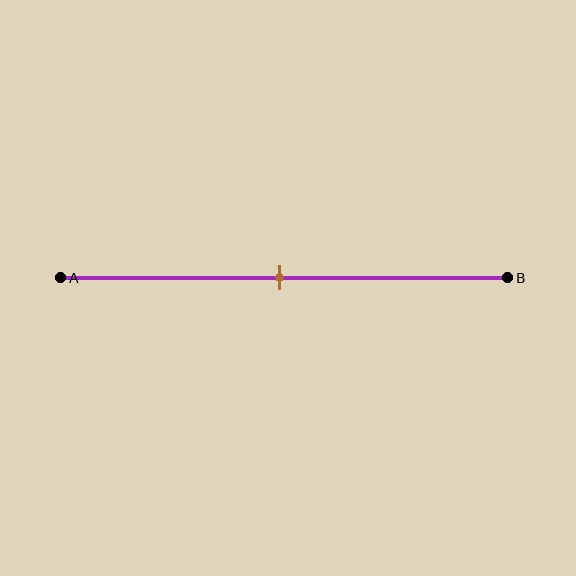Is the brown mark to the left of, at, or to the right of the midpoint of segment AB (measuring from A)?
The brown mark is approximately at the midpoint of segment AB.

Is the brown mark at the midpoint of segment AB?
Yes, the mark is approximately at the midpoint.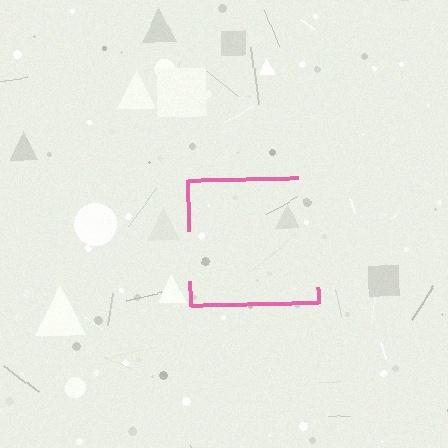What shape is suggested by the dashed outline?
The dashed outline suggests a square.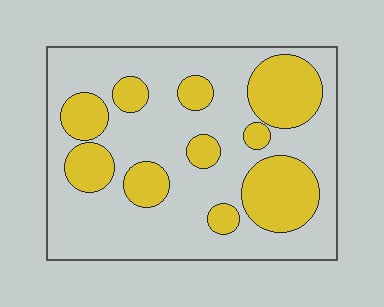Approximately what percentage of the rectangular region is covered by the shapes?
Approximately 30%.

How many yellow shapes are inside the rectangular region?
10.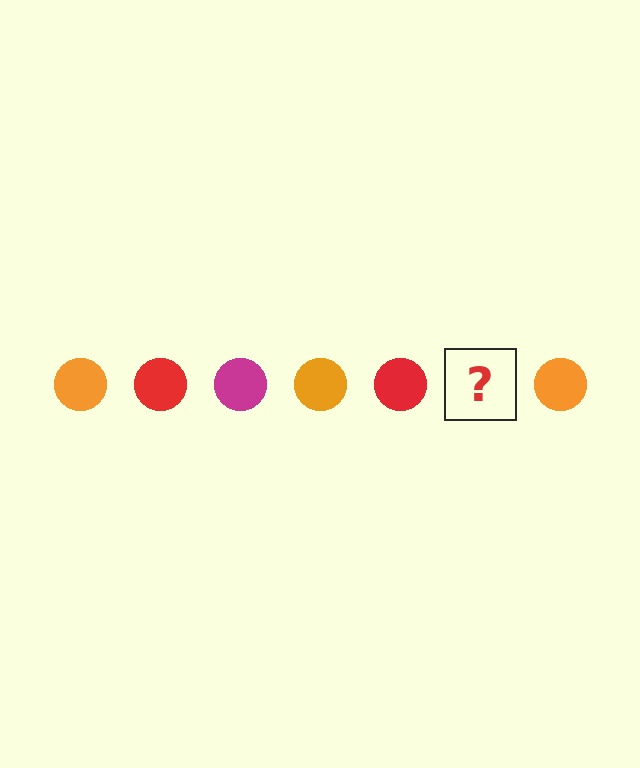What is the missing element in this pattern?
The missing element is a magenta circle.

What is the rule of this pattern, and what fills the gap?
The rule is that the pattern cycles through orange, red, magenta circles. The gap should be filled with a magenta circle.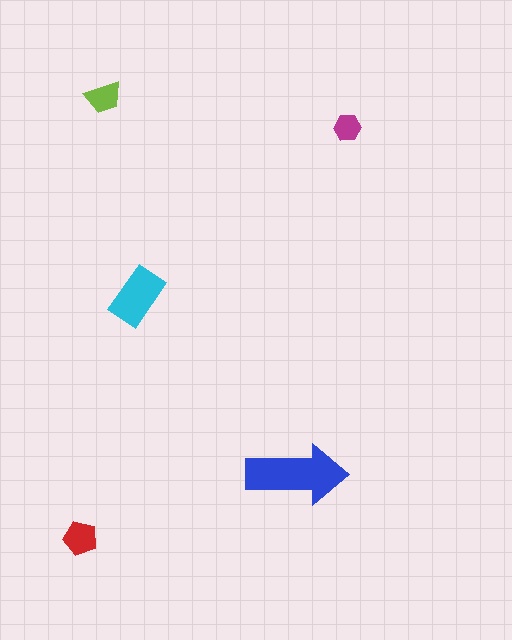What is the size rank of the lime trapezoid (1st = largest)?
4th.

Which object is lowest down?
The red pentagon is bottommost.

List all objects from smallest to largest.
The magenta hexagon, the lime trapezoid, the red pentagon, the cyan rectangle, the blue arrow.